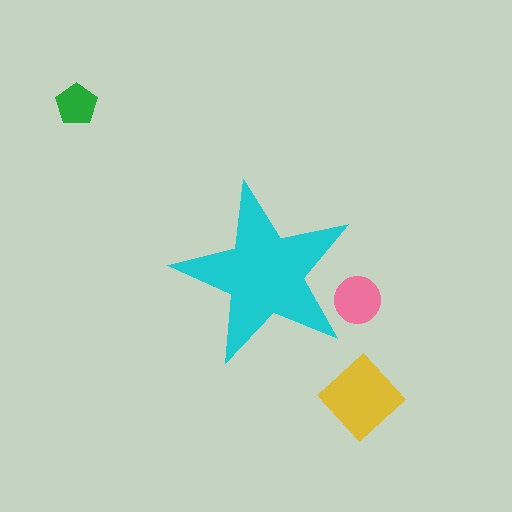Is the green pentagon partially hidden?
No, the green pentagon is fully visible.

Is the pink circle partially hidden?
Yes, the pink circle is partially hidden behind the cyan star.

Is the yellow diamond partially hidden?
No, the yellow diamond is fully visible.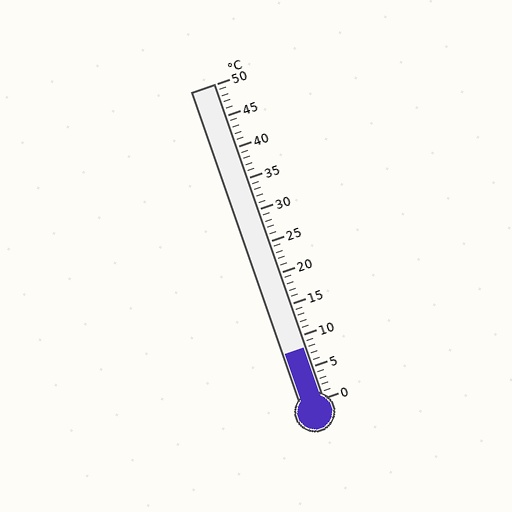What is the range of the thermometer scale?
The thermometer scale ranges from 0°C to 50°C.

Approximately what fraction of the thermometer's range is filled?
The thermometer is filled to approximately 15% of its range.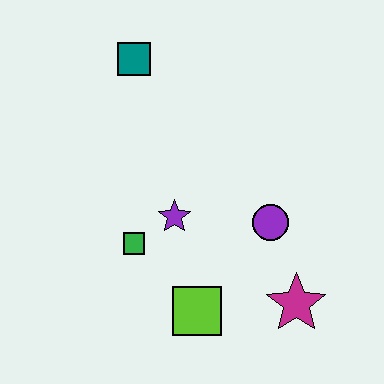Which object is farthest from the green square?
The teal square is farthest from the green square.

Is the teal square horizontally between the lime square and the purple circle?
No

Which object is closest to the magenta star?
The purple circle is closest to the magenta star.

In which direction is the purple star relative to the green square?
The purple star is to the right of the green square.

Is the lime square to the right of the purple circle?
No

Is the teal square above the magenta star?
Yes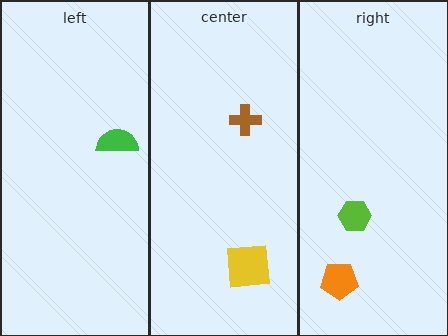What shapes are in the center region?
The brown cross, the yellow square.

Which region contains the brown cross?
The center region.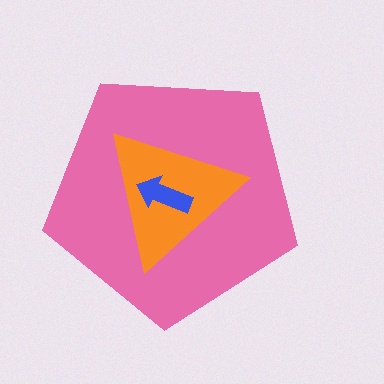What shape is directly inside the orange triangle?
The blue arrow.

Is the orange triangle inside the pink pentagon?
Yes.